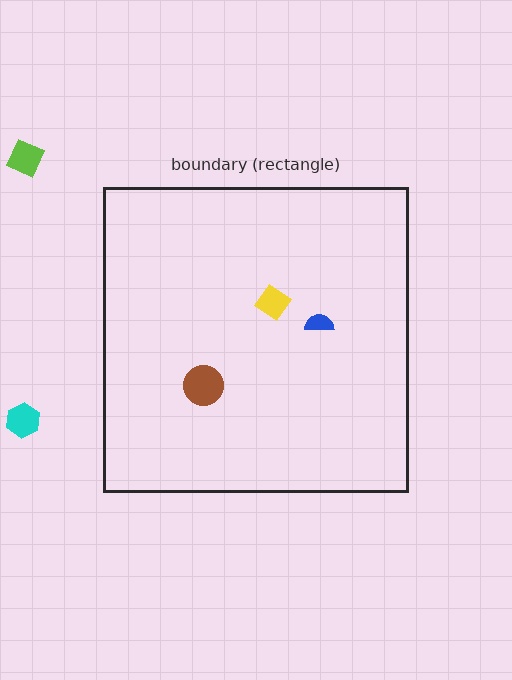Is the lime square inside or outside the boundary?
Outside.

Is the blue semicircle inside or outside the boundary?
Inside.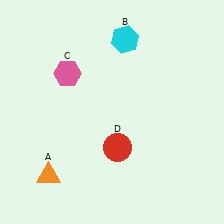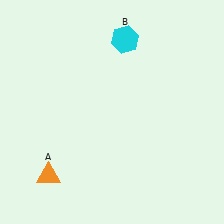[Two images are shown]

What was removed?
The red circle (D), the pink hexagon (C) were removed in Image 2.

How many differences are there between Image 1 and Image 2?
There are 2 differences between the two images.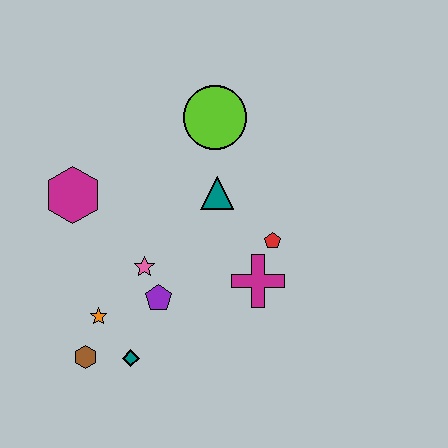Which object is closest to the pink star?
The purple pentagon is closest to the pink star.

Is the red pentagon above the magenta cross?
Yes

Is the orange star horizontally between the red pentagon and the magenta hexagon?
Yes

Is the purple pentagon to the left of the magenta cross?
Yes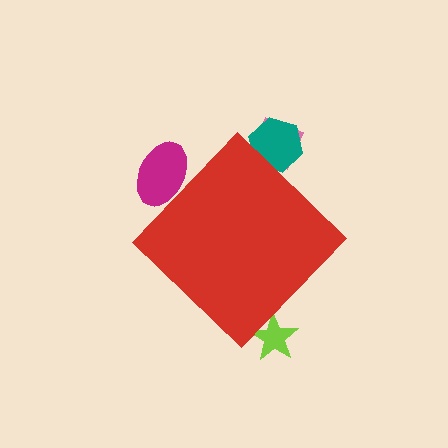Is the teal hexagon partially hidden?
Yes, the teal hexagon is partially hidden behind the red diamond.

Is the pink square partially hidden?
Yes, the pink square is partially hidden behind the red diamond.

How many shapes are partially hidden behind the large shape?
4 shapes are partially hidden.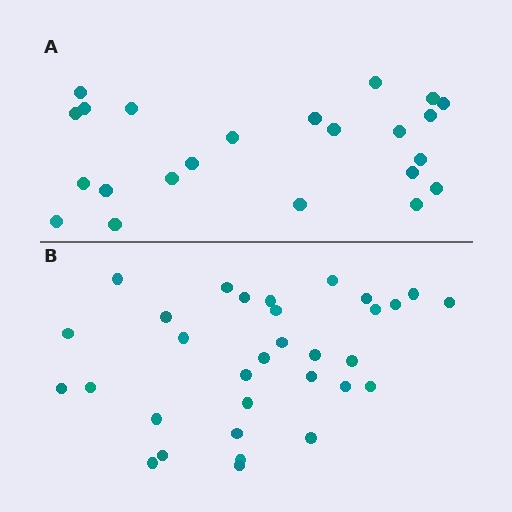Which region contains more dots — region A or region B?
Region B (the bottom region) has more dots.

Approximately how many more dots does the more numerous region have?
Region B has roughly 8 or so more dots than region A.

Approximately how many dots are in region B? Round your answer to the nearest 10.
About 30 dots. (The exact count is 32, which rounds to 30.)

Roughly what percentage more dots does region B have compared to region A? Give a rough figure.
About 40% more.